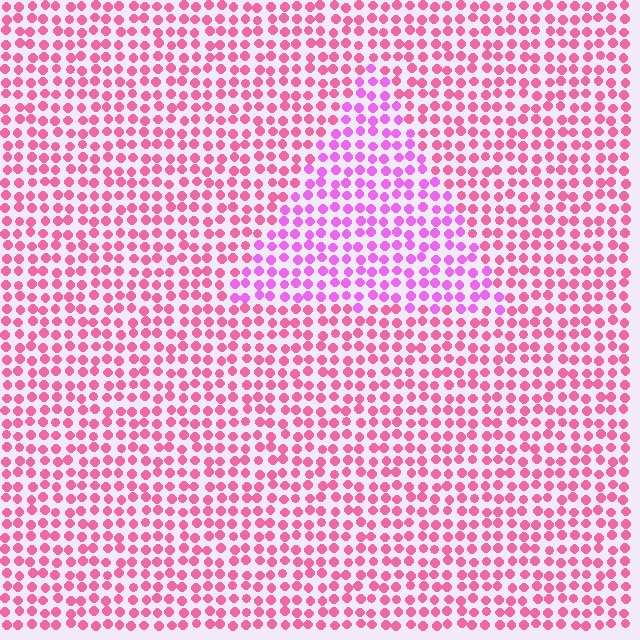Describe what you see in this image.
The image is filled with small pink elements in a uniform arrangement. A triangle-shaped region is visible where the elements are tinted to a slightly different hue, forming a subtle color boundary.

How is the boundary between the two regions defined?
The boundary is defined purely by a slight shift in hue (about 35 degrees). Spacing, size, and orientation are identical on both sides.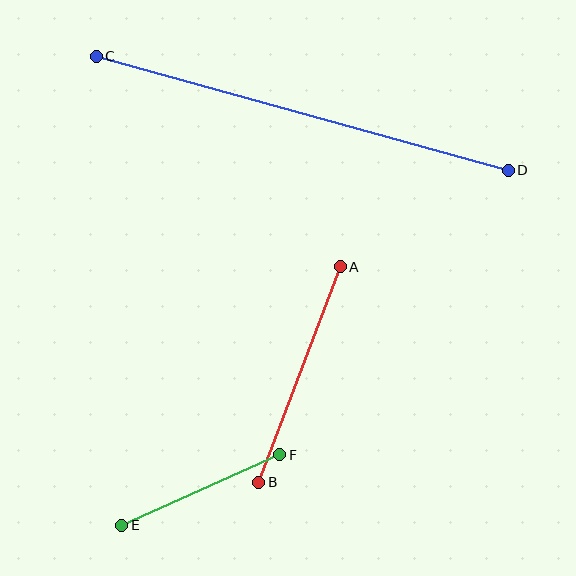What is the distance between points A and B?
The distance is approximately 231 pixels.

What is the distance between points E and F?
The distance is approximately 173 pixels.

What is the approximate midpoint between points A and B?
The midpoint is at approximately (299, 374) pixels.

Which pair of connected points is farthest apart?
Points C and D are farthest apart.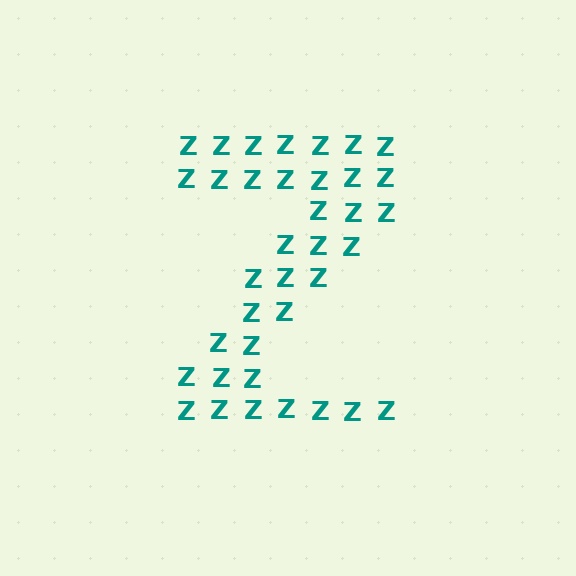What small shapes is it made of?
It is made of small letter Z's.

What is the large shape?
The large shape is the letter Z.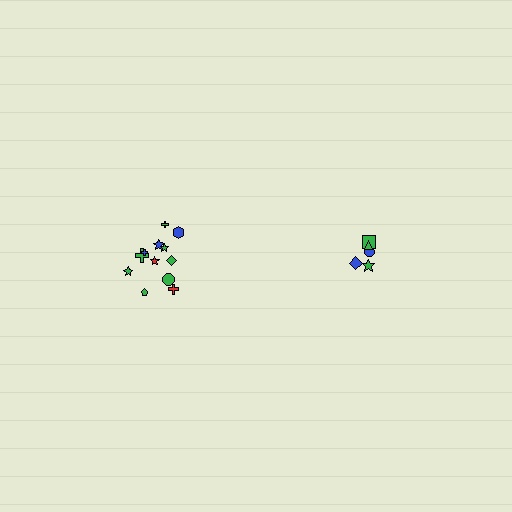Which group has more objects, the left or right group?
The left group.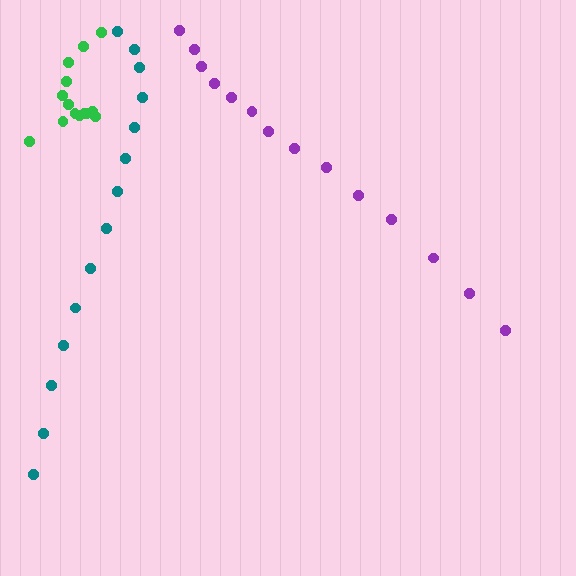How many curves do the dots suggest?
There are 3 distinct paths.